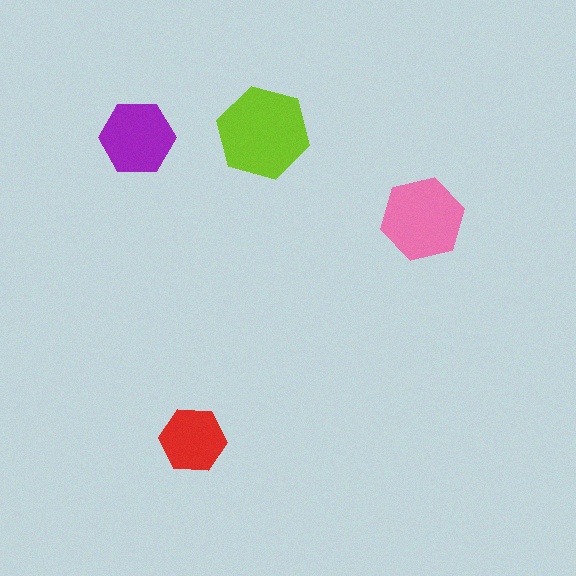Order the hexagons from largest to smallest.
the lime one, the pink one, the purple one, the red one.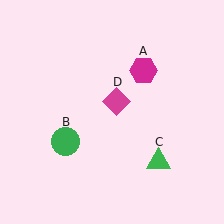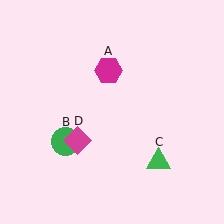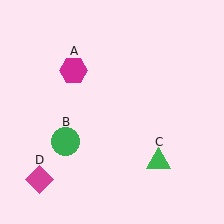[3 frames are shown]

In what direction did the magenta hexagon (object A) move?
The magenta hexagon (object A) moved left.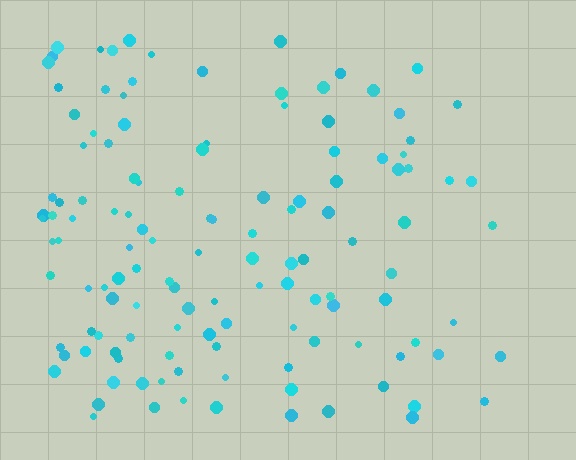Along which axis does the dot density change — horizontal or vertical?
Horizontal.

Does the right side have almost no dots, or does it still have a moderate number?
Still a moderate number, just noticeably fewer than the left.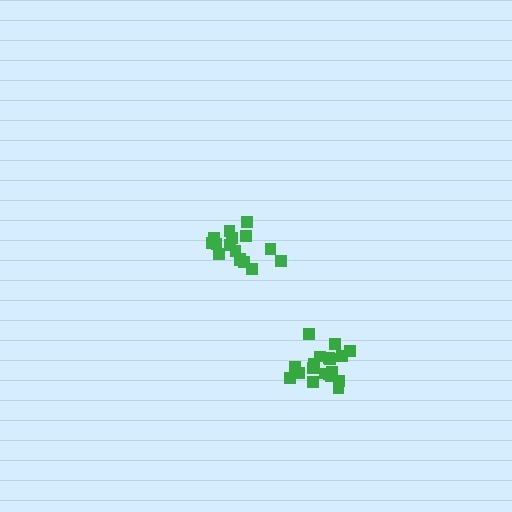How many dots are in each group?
Group 1: 19 dots, Group 2: 16 dots (35 total).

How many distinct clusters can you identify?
There are 2 distinct clusters.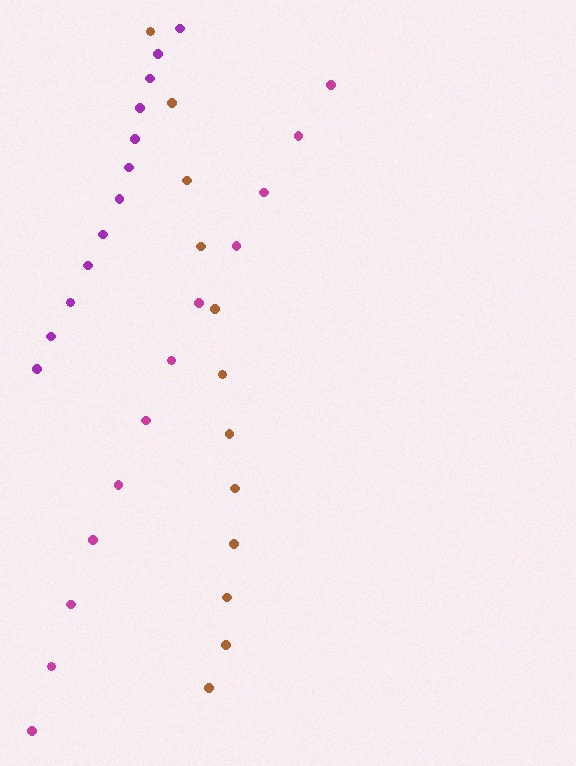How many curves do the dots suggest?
There are 3 distinct paths.